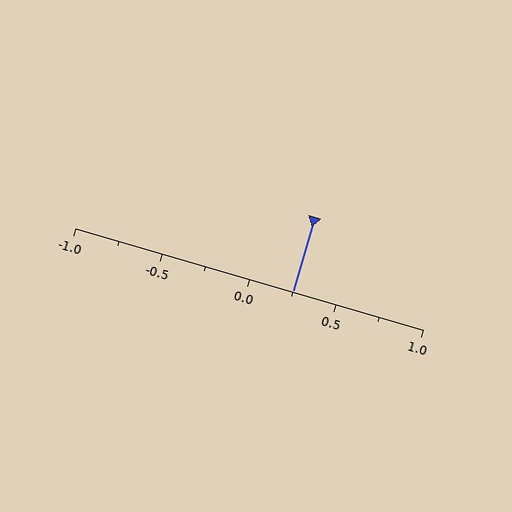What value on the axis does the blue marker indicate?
The marker indicates approximately 0.25.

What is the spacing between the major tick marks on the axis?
The major ticks are spaced 0.5 apart.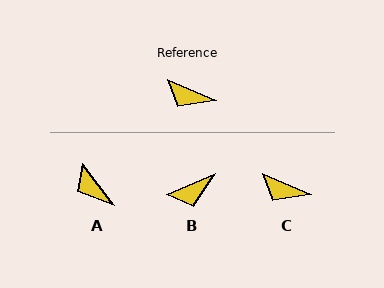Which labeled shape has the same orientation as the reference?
C.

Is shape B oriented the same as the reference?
No, it is off by about 47 degrees.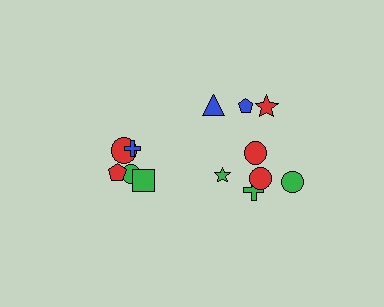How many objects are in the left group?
There are 5 objects.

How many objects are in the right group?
There are 8 objects.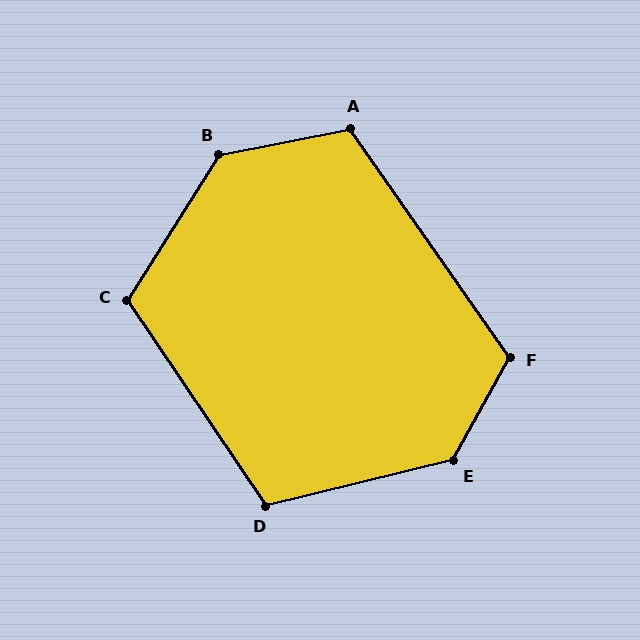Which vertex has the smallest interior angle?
D, at approximately 110 degrees.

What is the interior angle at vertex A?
Approximately 114 degrees (obtuse).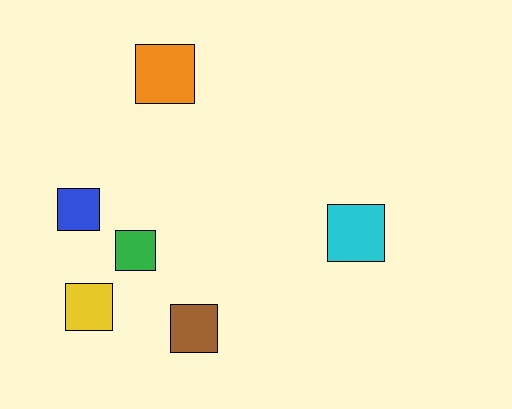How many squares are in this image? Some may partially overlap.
There are 6 squares.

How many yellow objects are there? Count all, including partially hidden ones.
There is 1 yellow object.